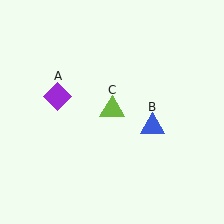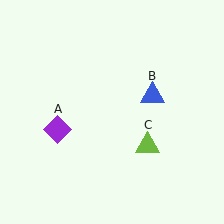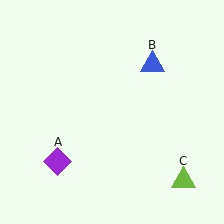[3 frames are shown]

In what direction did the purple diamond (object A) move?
The purple diamond (object A) moved down.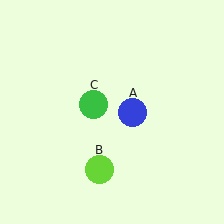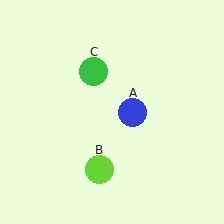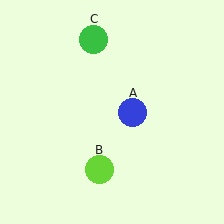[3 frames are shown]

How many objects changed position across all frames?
1 object changed position: green circle (object C).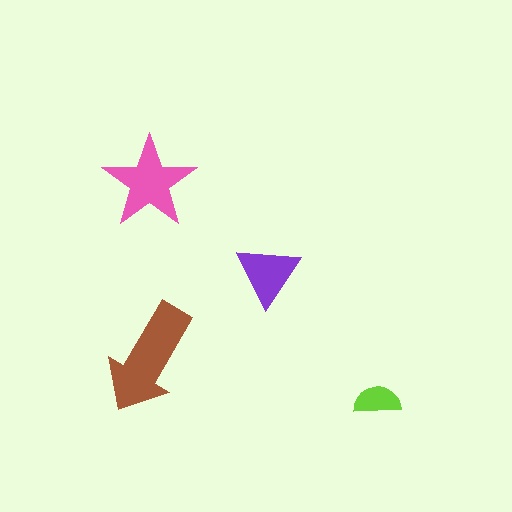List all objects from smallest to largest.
The lime semicircle, the purple triangle, the pink star, the brown arrow.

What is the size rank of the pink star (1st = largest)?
2nd.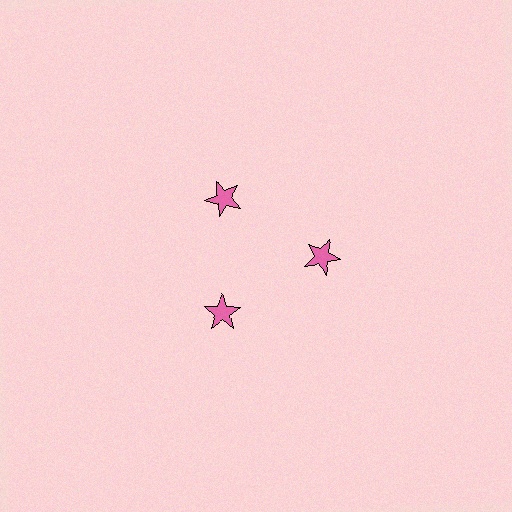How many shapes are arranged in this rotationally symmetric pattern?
There are 3 shapes, arranged in 3 groups of 1.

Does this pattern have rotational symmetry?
Yes, this pattern has 3-fold rotational symmetry. It looks the same after rotating 120 degrees around the center.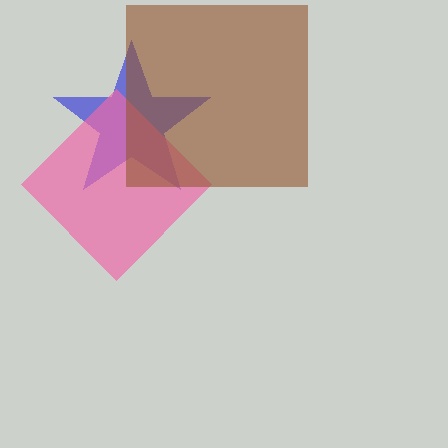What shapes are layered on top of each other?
The layered shapes are: a blue star, a pink diamond, a brown square.